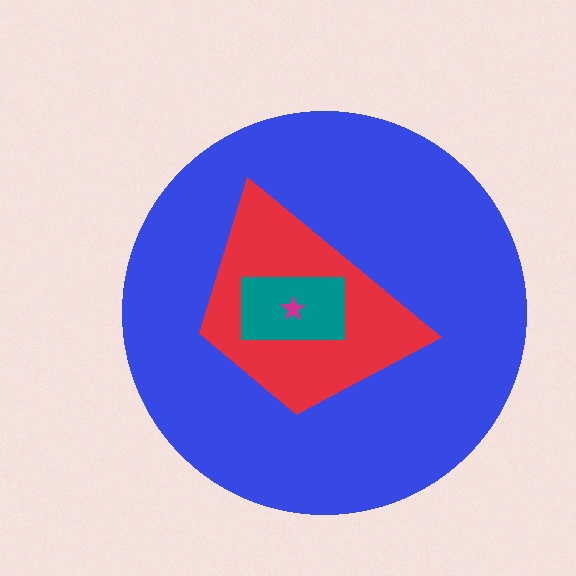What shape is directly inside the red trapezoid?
The teal rectangle.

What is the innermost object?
The magenta star.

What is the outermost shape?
The blue circle.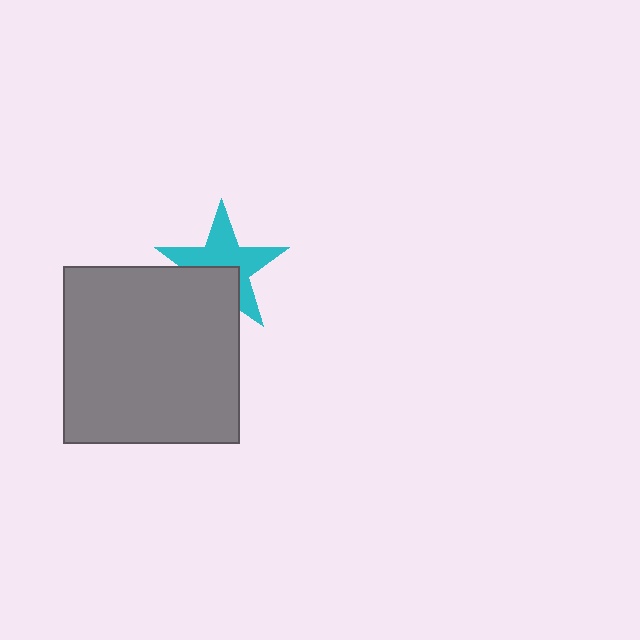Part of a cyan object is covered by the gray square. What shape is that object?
It is a star.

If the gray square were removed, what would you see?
You would see the complete cyan star.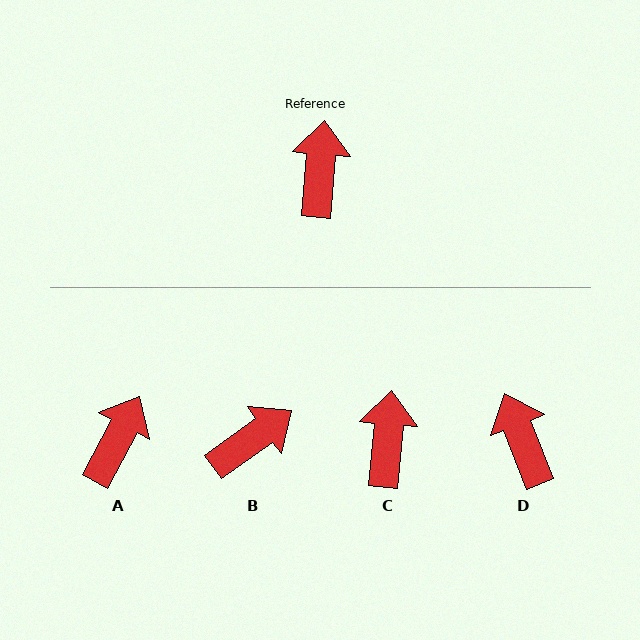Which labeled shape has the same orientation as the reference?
C.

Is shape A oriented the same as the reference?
No, it is off by about 23 degrees.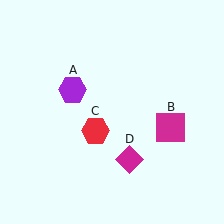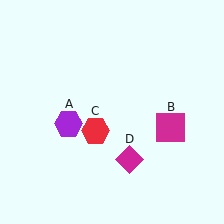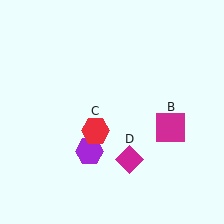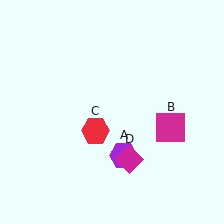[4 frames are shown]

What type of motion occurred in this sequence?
The purple hexagon (object A) rotated counterclockwise around the center of the scene.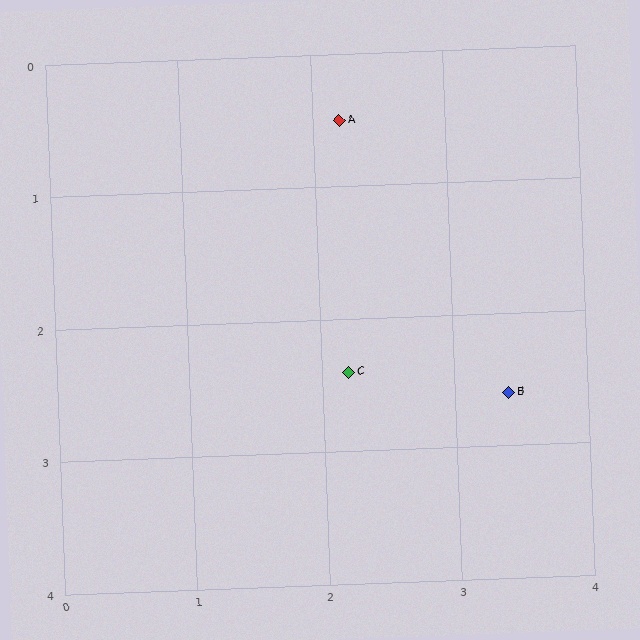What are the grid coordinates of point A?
Point A is at approximately (2.2, 0.5).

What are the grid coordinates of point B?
Point B is at approximately (3.4, 2.6).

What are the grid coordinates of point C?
Point C is at approximately (2.2, 2.4).